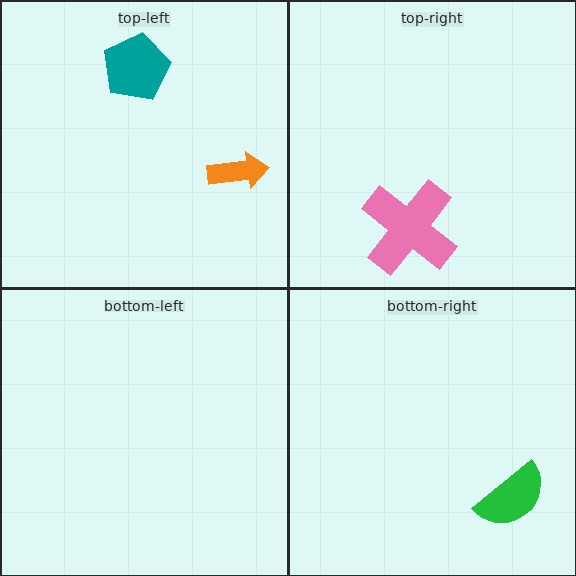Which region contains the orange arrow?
The top-left region.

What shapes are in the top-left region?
The teal pentagon, the orange arrow.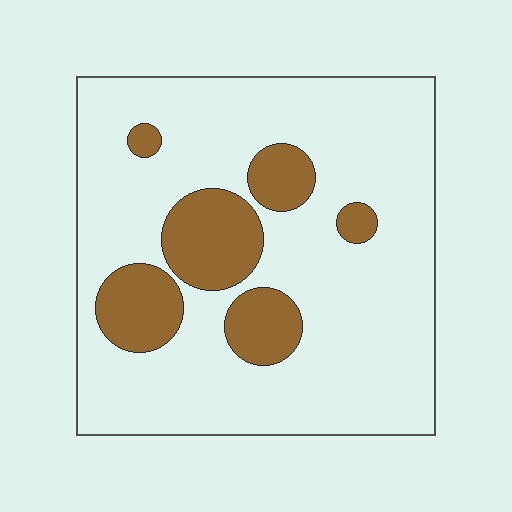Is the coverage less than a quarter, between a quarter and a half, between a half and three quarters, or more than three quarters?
Less than a quarter.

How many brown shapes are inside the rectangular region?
6.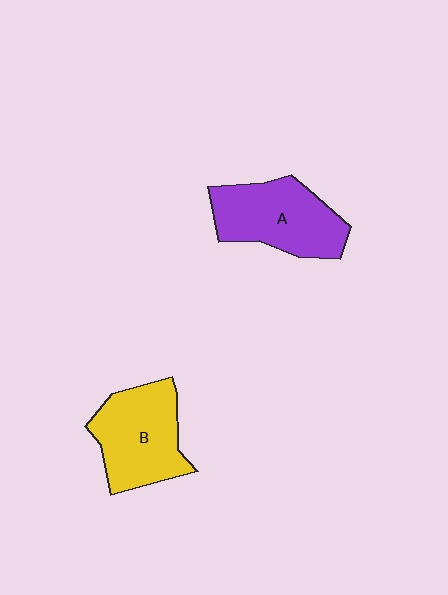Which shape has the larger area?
Shape A (purple).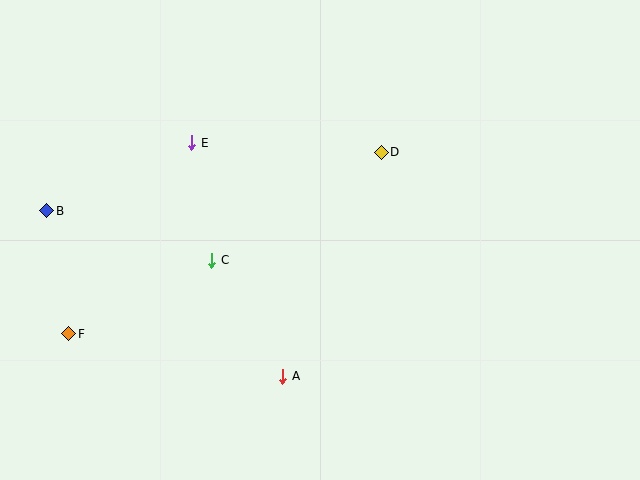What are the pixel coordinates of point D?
Point D is at (381, 152).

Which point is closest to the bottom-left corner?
Point F is closest to the bottom-left corner.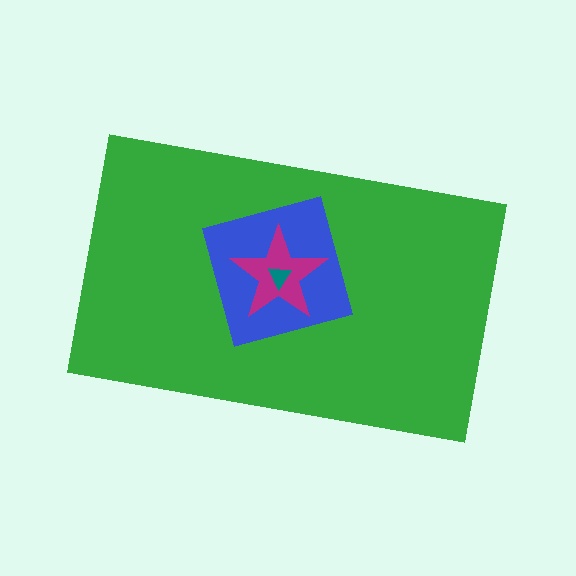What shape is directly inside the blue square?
The magenta star.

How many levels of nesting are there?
4.